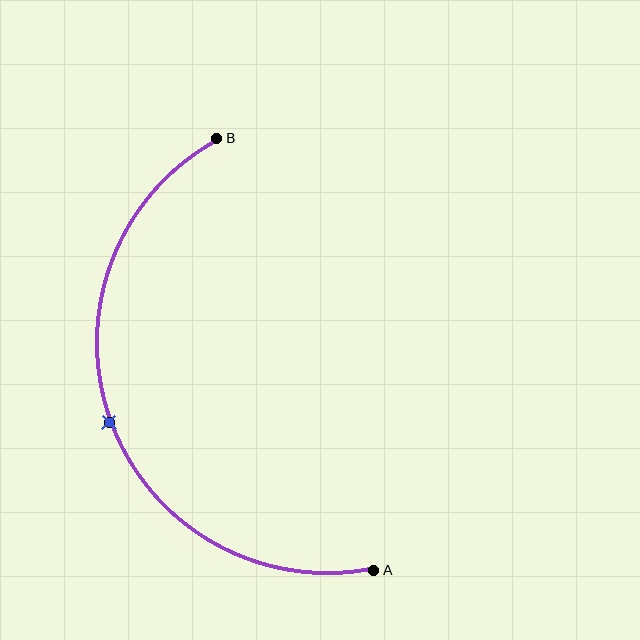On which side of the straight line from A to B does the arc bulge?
The arc bulges to the left of the straight line connecting A and B.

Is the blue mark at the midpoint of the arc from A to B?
Yes. The blue mark lies on the arc at equal arc-length from both A and B — it is the arc midpoint.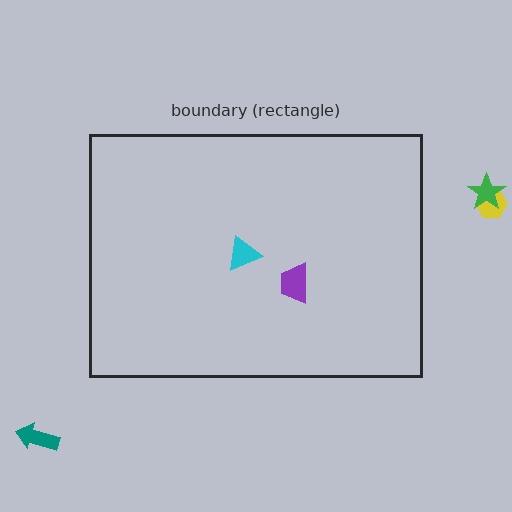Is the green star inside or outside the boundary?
Outside.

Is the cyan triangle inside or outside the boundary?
Inside.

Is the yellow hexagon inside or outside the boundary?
Outside.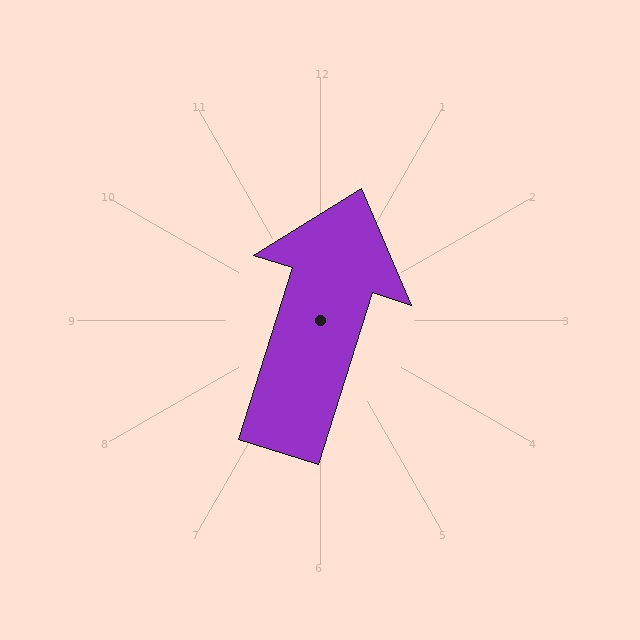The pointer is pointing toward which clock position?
Roughly 1 o'clock.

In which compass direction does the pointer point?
North.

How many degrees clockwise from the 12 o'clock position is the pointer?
Approximately 17 degrees.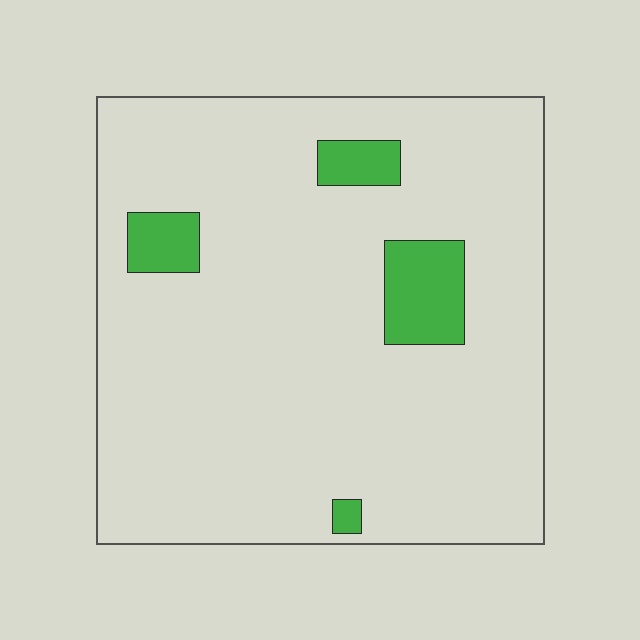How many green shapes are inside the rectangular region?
4.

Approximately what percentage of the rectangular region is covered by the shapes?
Approximately 10%.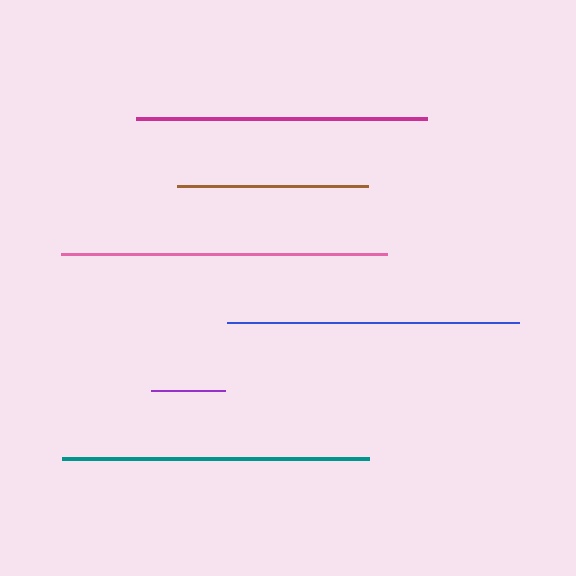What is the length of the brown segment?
The brown segment is approximately 191 pixels long.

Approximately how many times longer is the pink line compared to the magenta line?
The pink line is approximately 1.1 times the length of the magenta line.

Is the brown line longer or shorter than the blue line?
The blue line is longer than the brown line.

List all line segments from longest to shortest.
From longest to shortest: pink, teal, blue, magenta, brown, purple.